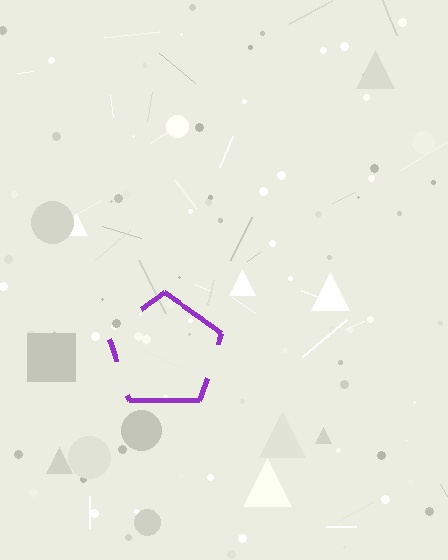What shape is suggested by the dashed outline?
The dashed outline suggests a pentagon.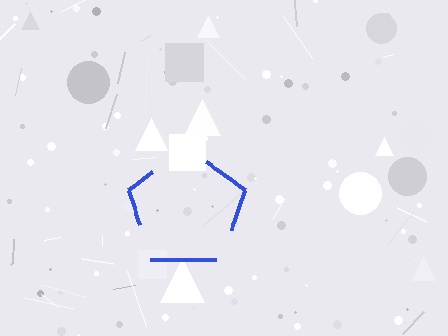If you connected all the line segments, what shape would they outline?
They would outline a pentagon.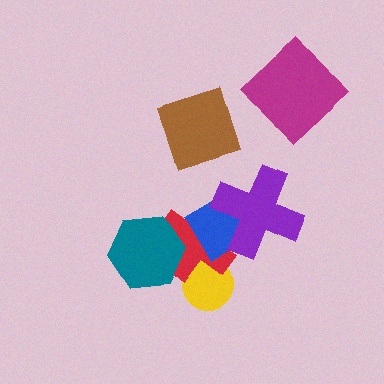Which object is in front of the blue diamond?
The purple cross is in front of the blue diamond.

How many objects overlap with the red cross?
4 objects overlap with the red cross.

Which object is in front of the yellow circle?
The red cross is in front of the yellow circle.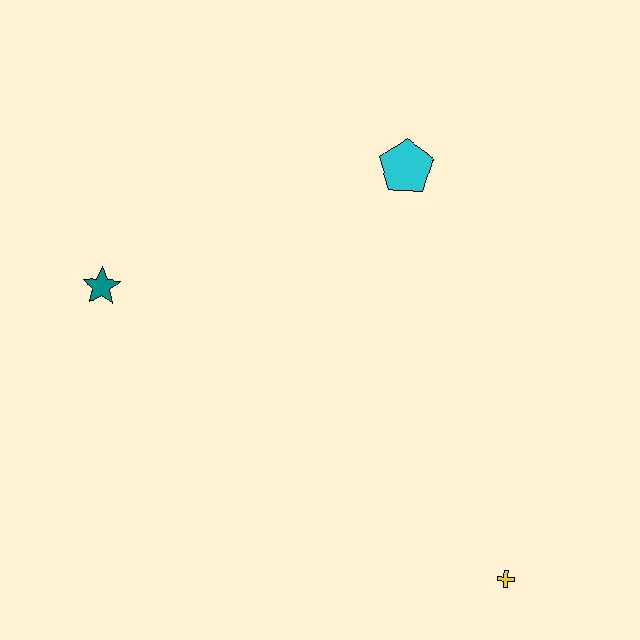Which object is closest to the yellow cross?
The cyan pentagon is closest to the yellow cross.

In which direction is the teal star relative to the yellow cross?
The teal star is to the left of the yellow cross.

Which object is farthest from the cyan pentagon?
The yellow cross is farthest from the cyan pentagon.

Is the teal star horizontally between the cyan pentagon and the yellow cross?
No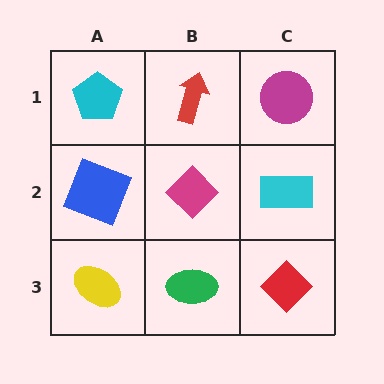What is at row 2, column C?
A cyan rectangle.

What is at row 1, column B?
A red arrow.